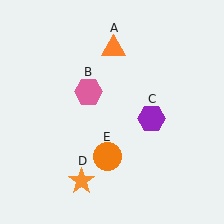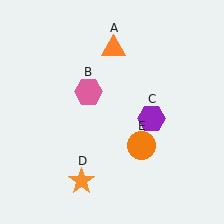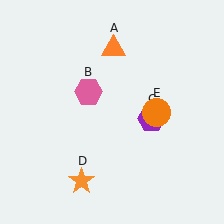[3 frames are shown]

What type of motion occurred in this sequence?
The orange circle (object E) rotated counterclockwise around the center of the scene.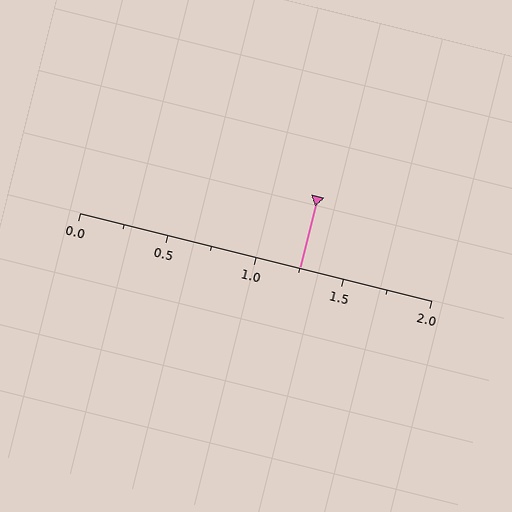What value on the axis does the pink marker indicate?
The marker indicates approximately 1.25.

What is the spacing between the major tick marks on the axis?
The major ticks are spaced 0.5 apart.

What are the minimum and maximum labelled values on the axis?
The axis runs from 0.0 to 2.0.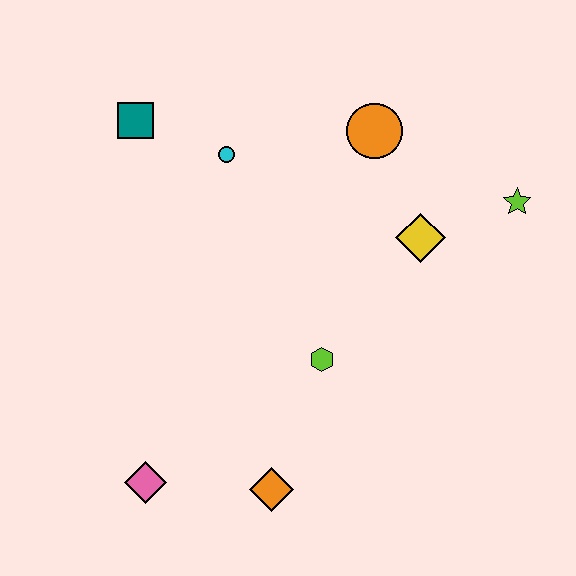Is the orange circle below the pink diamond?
No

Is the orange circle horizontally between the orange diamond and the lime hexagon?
No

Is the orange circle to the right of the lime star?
No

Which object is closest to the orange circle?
The yellow diamond is closest to the orange circle.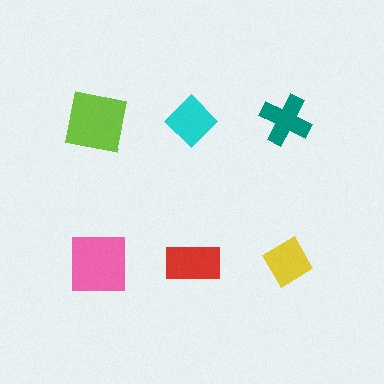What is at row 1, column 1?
A lime square.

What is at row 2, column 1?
A pink square.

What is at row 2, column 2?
A red rectangle.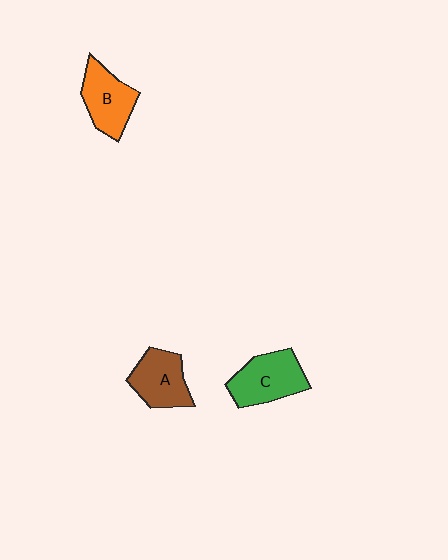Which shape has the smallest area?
Shape A (brown).